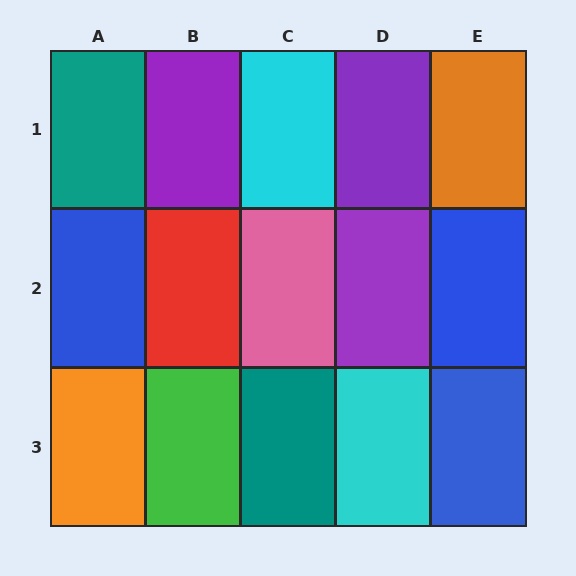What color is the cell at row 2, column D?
Purple.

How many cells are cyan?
2 cells are cyan.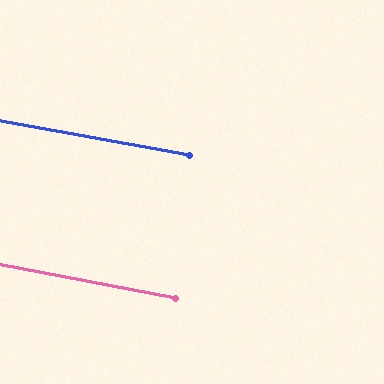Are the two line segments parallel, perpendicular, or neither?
Parallel — their directions differ by only 0.7°.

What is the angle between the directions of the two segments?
Approximately 1 degree.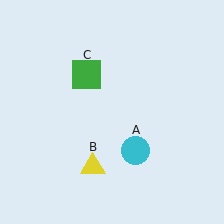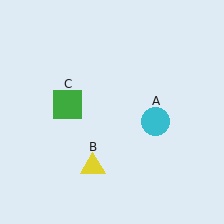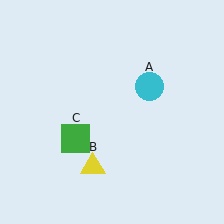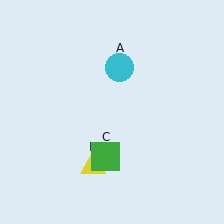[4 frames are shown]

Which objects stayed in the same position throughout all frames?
Yellow triangle (object B) remained stationary.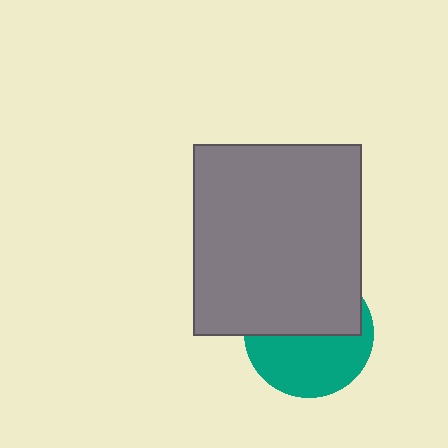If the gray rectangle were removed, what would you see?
You would see the complete teal circle.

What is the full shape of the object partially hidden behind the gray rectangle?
The partially hidden object is a teal circle.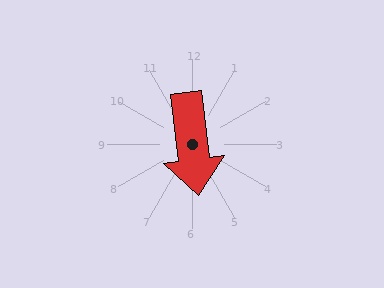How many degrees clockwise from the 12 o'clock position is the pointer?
Approximately 173 degrees.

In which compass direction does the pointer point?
South.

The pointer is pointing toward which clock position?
Roughly 6 o'clock.